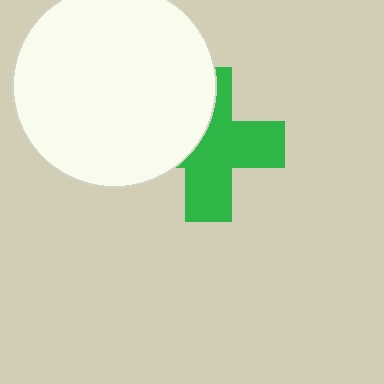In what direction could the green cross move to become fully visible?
The green cross could move right. That would shift it out from behind the white circle entirely.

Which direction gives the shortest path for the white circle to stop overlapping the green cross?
Moving left gives the shortest separation.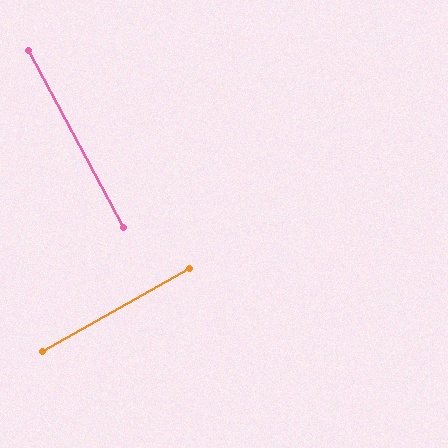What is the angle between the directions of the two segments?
Approximately 89 degrees.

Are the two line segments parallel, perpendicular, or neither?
Perpendicular — they meet at approximately 89°.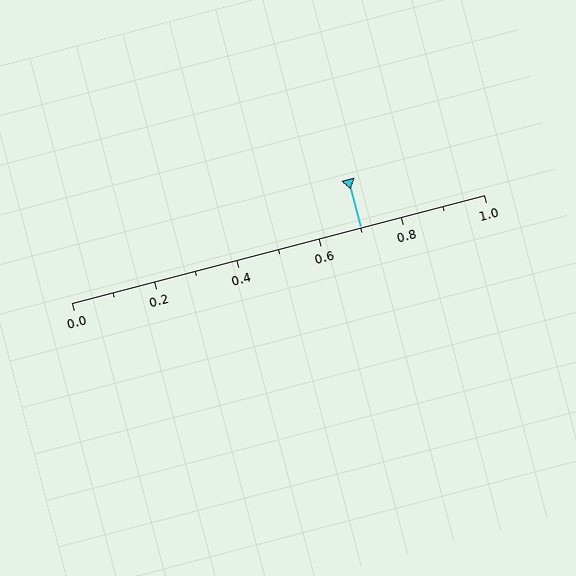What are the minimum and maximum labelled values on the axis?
The axis runs from 0.0 to 1.0.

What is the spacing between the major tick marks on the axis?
The major ticks are spaced 0.2 apart.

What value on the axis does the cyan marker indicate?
The marker indicates approximately 0.7.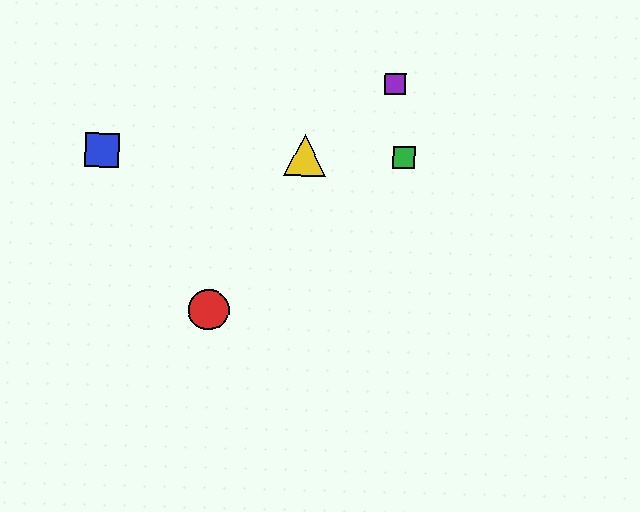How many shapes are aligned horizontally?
3 shapes (the blue square, the green square, the yellow triangle) are aligned horizontally.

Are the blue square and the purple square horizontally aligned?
No, the blue square is at y≈150 and the purple square is at y≈84.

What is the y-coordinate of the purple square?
The purple square is at y≈84.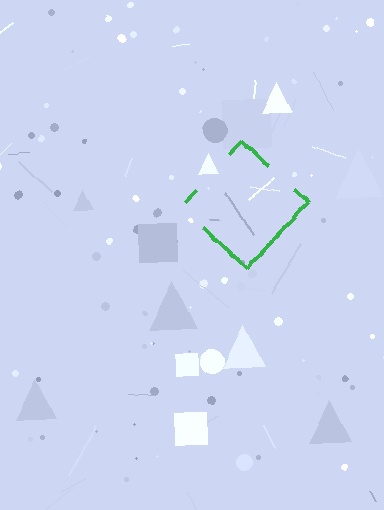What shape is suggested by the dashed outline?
The dashed outline suggests a diamond.